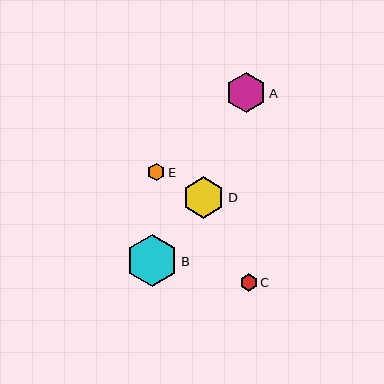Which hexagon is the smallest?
Hexagon C is the smallest with a size of approximately 17 pixels.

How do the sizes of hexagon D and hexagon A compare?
Hexagon D and hexagon A are approximately the same size.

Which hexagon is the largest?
Hexagon B is the largest with a size of approximately 52 pixels.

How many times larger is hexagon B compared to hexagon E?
Hexagon B is approximately 3.0 times the size of hexagon E.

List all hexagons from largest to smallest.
From largest to smallest: B, D, A, E, C.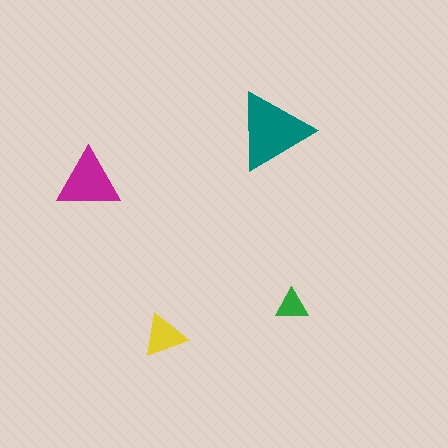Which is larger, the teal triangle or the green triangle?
The teal one.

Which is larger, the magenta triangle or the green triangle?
The magenta one.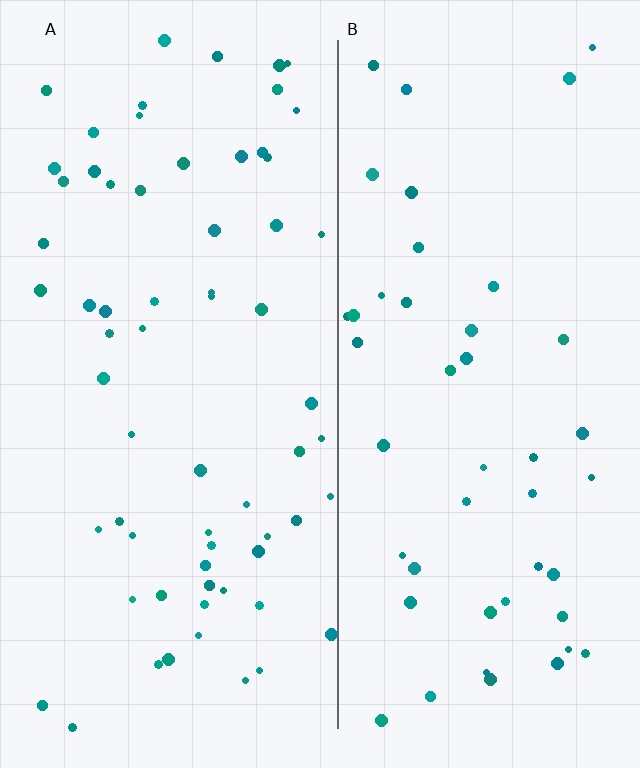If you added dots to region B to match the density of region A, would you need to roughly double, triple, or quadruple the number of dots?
Approximately double.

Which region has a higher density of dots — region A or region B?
A (the left).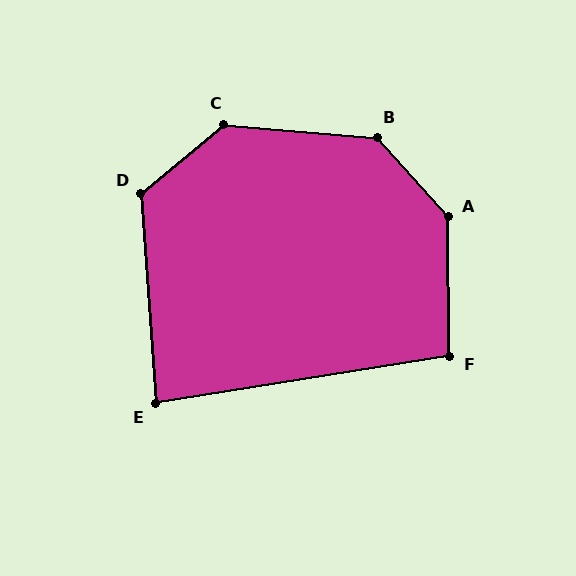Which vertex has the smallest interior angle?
E, at approximately 85 degrees.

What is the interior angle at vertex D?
Approximately 125 degrees (obtuse).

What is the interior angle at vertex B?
Approximately 136 degrees (obtuse).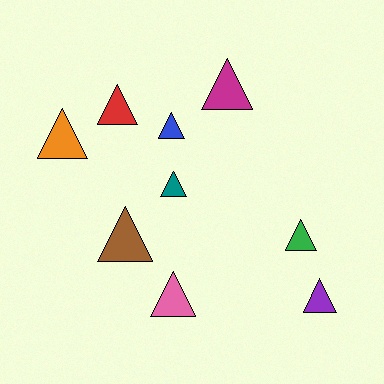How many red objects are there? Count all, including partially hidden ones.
There is 1 red object.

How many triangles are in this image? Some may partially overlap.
There are 9 triangles.